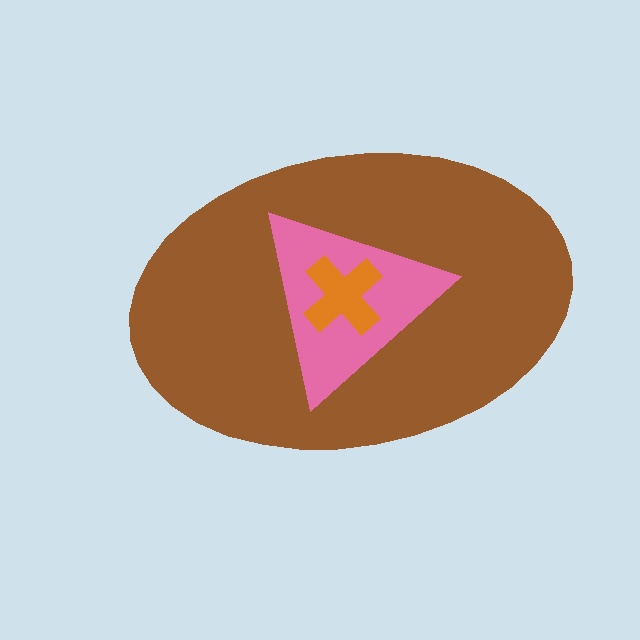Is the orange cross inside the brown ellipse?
Yes.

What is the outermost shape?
The brown ellipse.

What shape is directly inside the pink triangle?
The orange cross.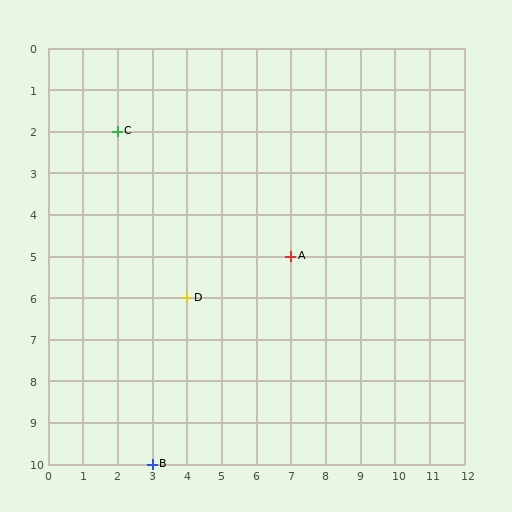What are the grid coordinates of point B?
Point B is at grid coordinates (3, 10).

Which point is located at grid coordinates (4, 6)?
Point D is at (4, 6).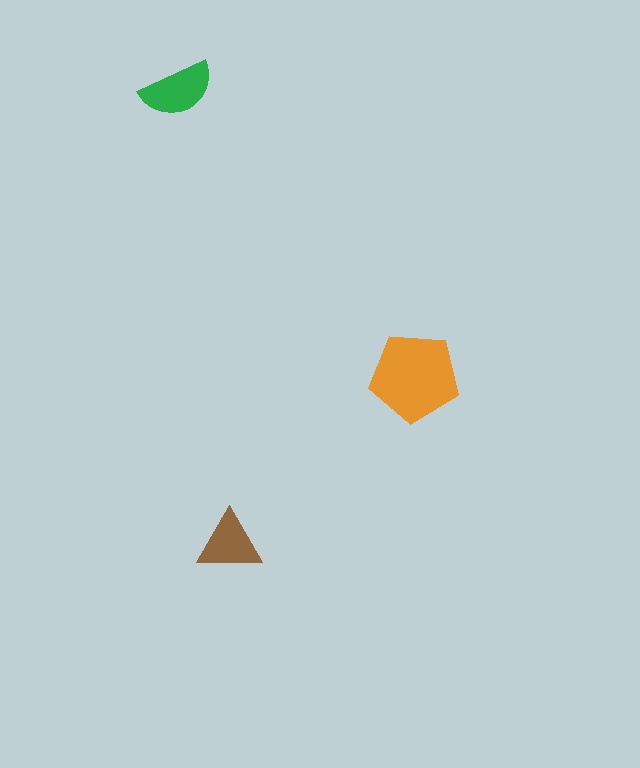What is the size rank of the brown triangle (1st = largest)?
3rd.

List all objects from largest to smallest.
The orange pentagon, the green semicircle, the brown triangle.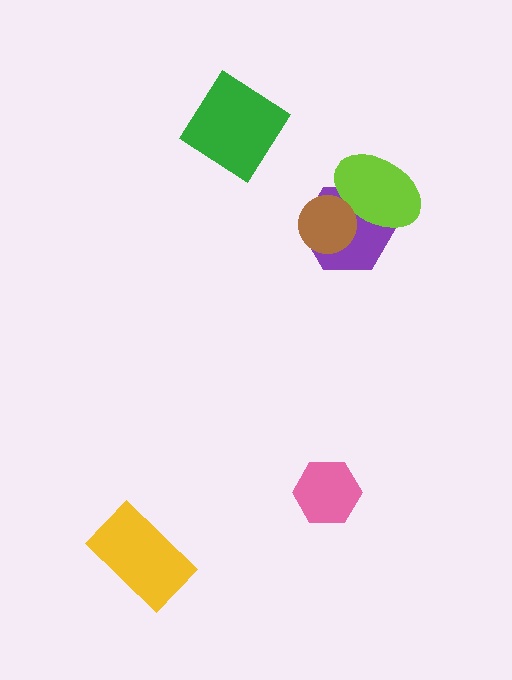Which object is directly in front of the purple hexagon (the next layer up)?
The lime ellipse is directly in front of the purple hexagon.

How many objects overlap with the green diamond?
0 objects overlap with the green diamond.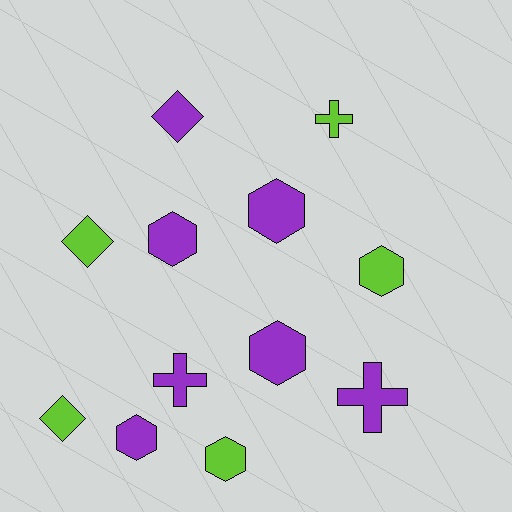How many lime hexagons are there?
There are 2 lime hexagons.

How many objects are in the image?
There are 12 objects.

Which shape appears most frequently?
Hexagon, with 6 objects.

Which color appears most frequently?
Purple, with 7 objects.